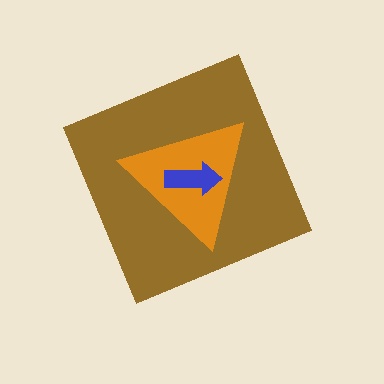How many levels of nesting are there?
3.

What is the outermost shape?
The brown diamond.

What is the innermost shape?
The blue arrow.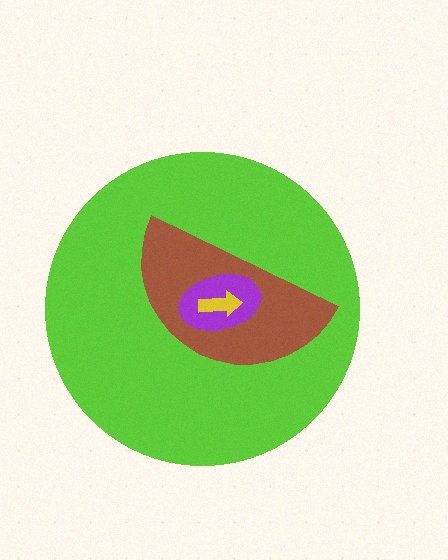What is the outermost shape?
The lime circle.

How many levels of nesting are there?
4.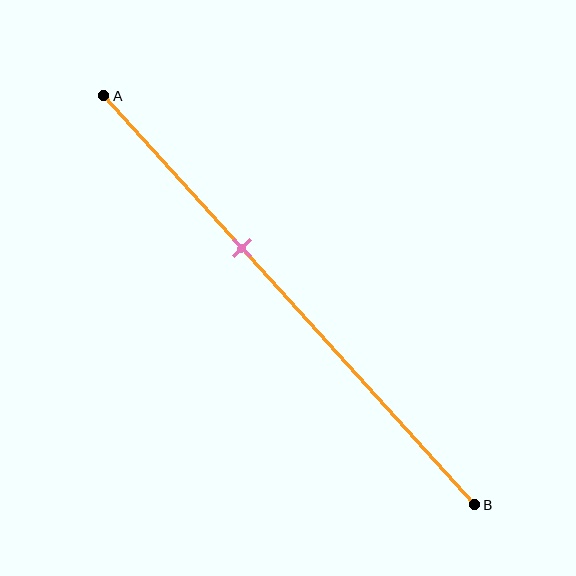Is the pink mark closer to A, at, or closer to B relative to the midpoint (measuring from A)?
The pink mark is closer to point A than the midpoint of segment AB.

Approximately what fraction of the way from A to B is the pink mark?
The pink mark is approximately 35% of the way from A to B.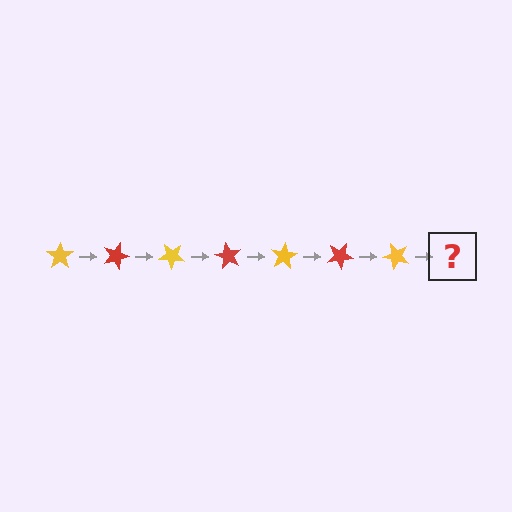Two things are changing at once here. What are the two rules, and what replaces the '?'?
The two rules are that it rotates 20 degrees each step and the color cycles through yellow and red. The '?' should be a red star, rotated 140 degrees from the start.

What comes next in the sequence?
The next element should be a red star, rotated 140 degrees from the start.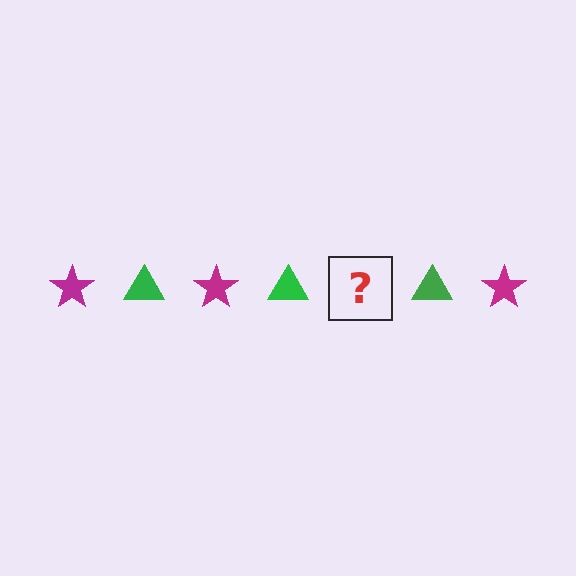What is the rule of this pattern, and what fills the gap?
The rule is that the pattern alternates between magenta star and green triangle. The gap should be filled with a magenta star.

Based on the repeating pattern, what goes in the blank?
The blank should be a magenta star.